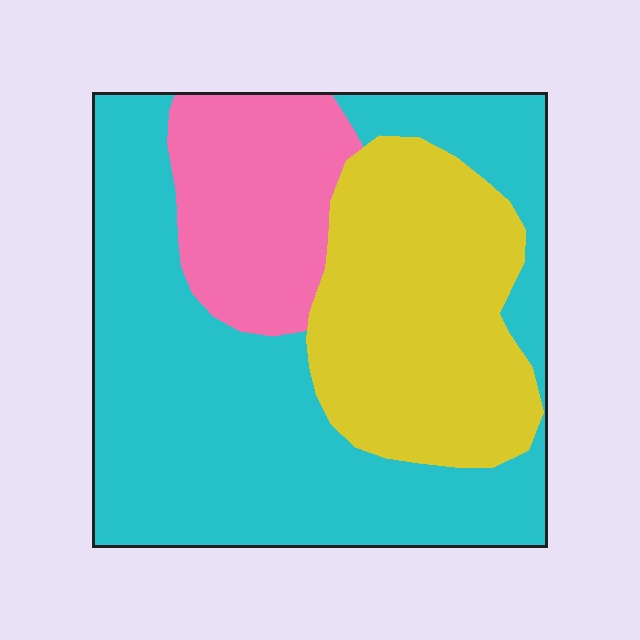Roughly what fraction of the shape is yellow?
Yellow covers roughly 30% of the shape.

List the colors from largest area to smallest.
From largest to smallest: cyan, yellow, pink.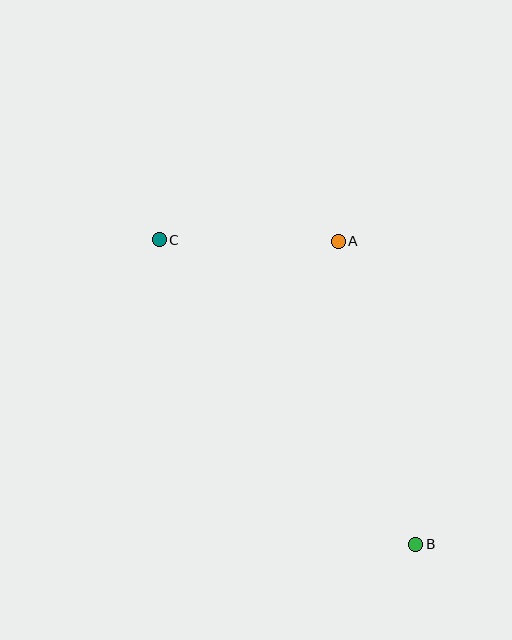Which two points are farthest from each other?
Points B and C are farthest from each other.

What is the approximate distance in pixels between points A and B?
The distance between A and B is approximately 312 pixels.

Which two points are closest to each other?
Points A and C are closest to each other.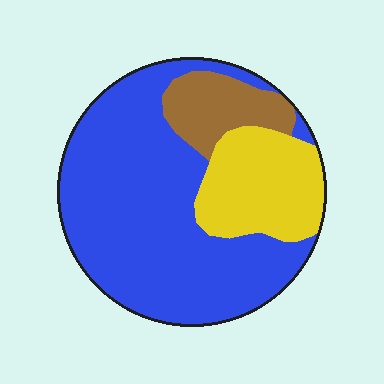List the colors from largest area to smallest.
From largest to smallest: blue, yellow, brown.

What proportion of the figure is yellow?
Yellow takes up about one fifth (1/5) of the figure.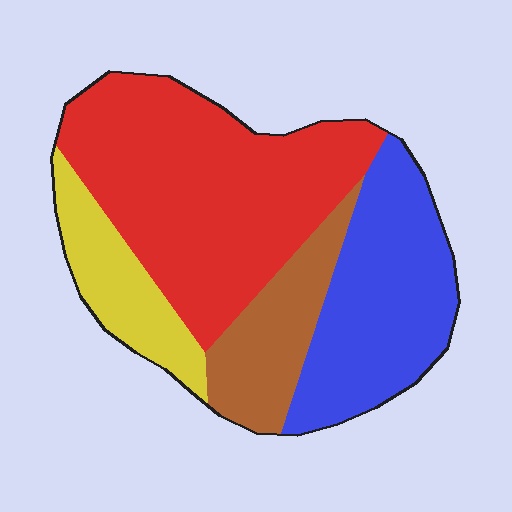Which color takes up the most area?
Red, at roughly 45%.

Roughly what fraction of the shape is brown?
Brown covers 15% of the shape.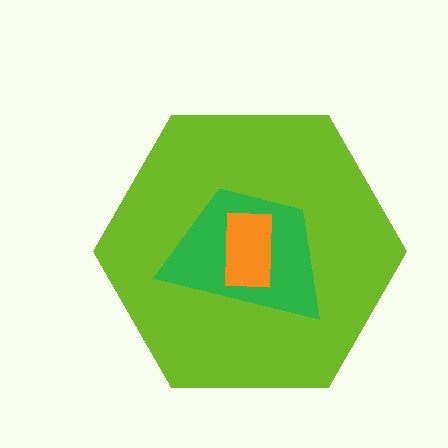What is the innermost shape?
The orange rectangle.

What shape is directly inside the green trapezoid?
The orange rectangle.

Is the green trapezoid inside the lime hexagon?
Yes.